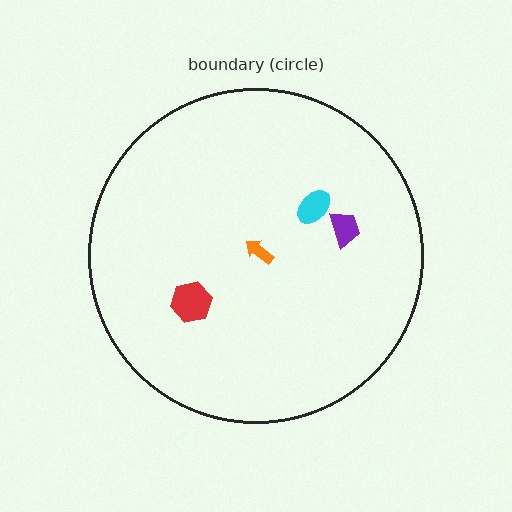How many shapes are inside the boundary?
4 inside, 0 outside.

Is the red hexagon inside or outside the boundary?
Inside.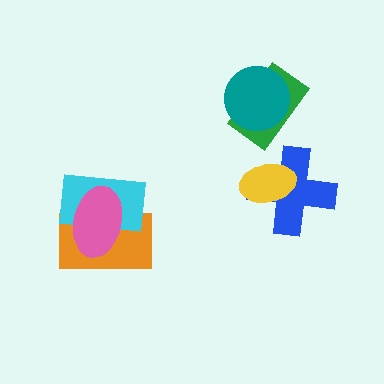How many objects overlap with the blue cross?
1 object overlaps with the blue cross.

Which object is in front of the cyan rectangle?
The pink ellipse is in front of the cyan rectangle.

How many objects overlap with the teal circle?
1 object overlaps with the teal circle.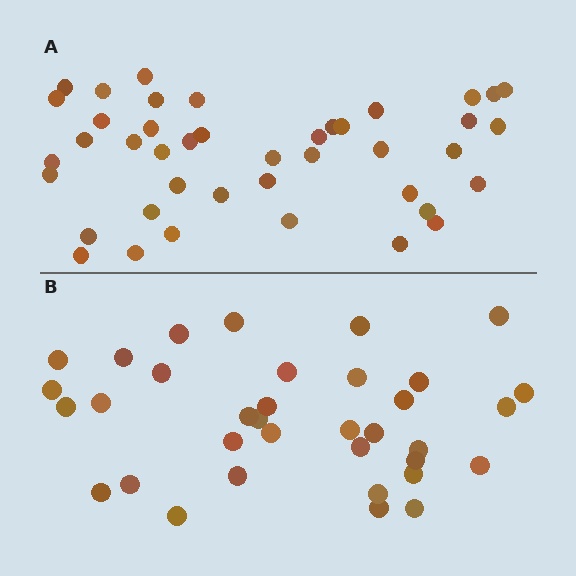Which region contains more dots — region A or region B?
Region A (the top region) has more dots.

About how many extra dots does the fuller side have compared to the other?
Region A has roughly 8 or so more dots than region B.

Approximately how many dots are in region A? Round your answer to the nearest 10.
About 40 dots. (The exact count is 42, which rounds to 40.)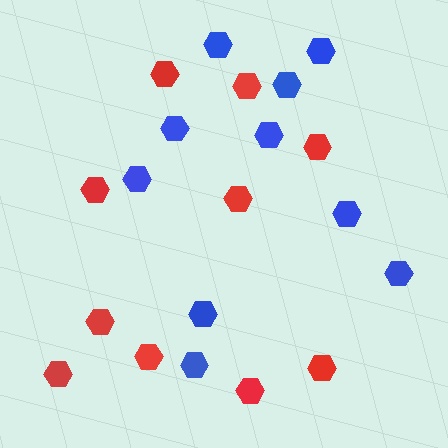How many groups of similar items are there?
There are 2 groups: one group of blue hexagons (10) and one group of red hexagons (10).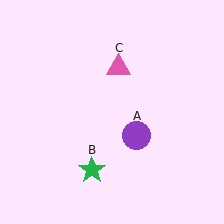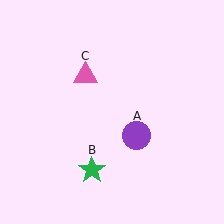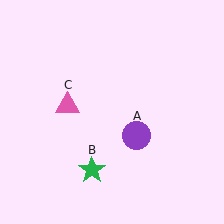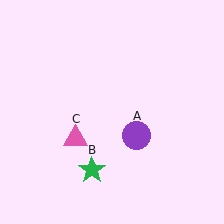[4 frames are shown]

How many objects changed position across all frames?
1 object changed position: pink triangle (object C).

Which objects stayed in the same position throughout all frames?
Purple circle (object A) and green star (object B) remained stationary.